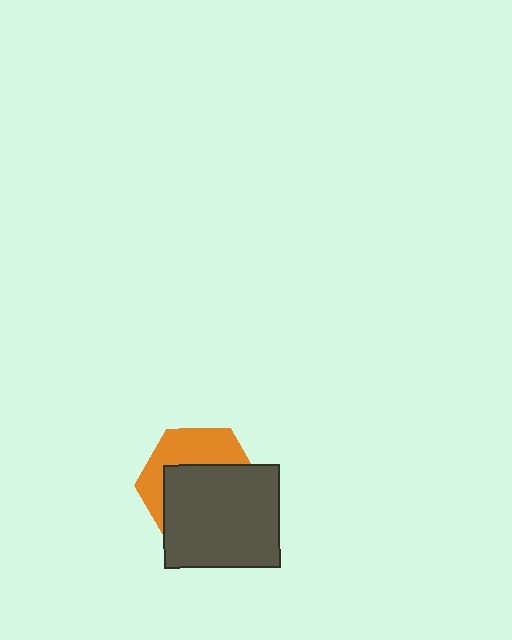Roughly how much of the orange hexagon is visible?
A small part of it is visible (roughly 39%).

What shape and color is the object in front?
The object in front is a dark gray rectangle.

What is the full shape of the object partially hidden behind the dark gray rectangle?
The partially hidden object is an orange hexagon.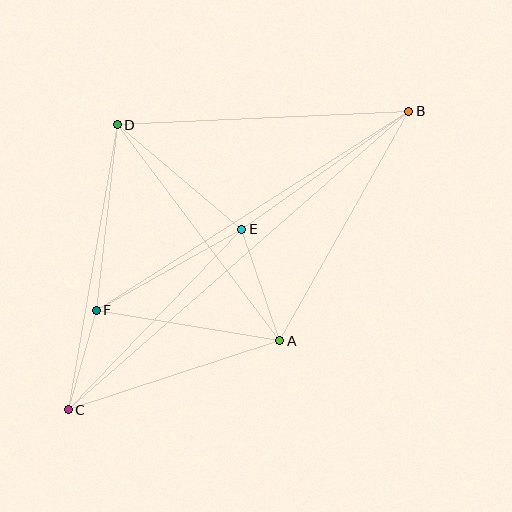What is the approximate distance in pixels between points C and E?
The distance between C and E is approximately 251 pixels.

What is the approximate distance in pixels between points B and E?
The distance between B and E is approximately 204 pixels.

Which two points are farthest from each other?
Points B and C are farthest from each other.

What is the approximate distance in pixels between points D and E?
The distance between D and E is approximately 162 pixels.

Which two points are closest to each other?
Points C and F are closest to each other.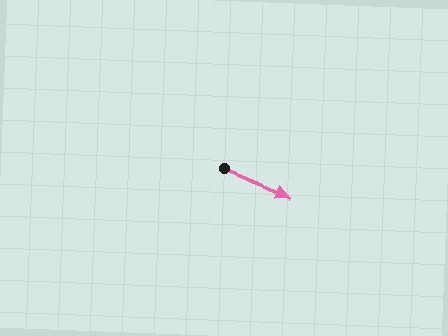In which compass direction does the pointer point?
East.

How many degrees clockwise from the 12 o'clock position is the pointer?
Approximately 112 degrees.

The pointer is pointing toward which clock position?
Roughly 4 o'clock.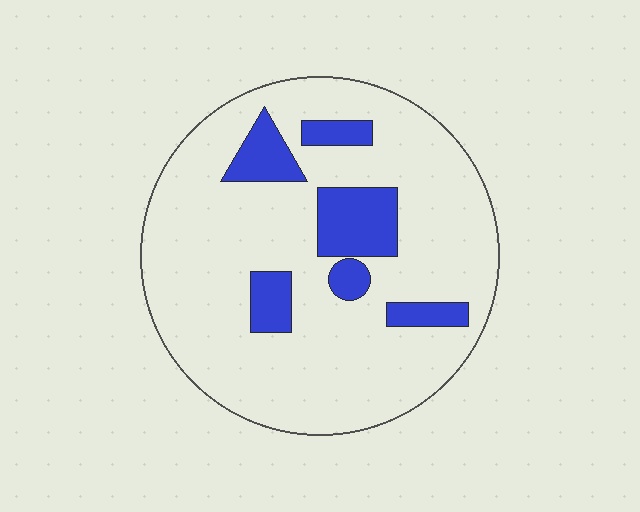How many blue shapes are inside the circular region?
6.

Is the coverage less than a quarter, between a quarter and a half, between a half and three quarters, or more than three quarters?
Less than a quarter.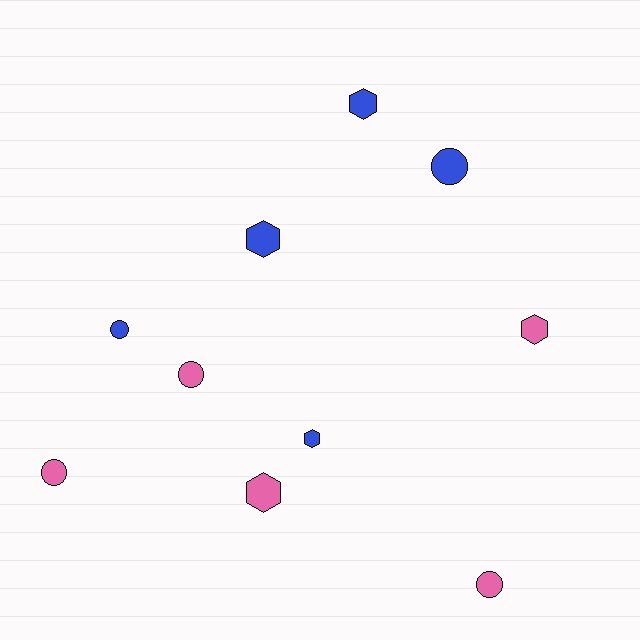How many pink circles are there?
There are 3 pink circles.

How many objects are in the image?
There are 10 objects.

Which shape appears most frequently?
Circle, with 5 objects.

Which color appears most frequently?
Blue, with 5 objects.